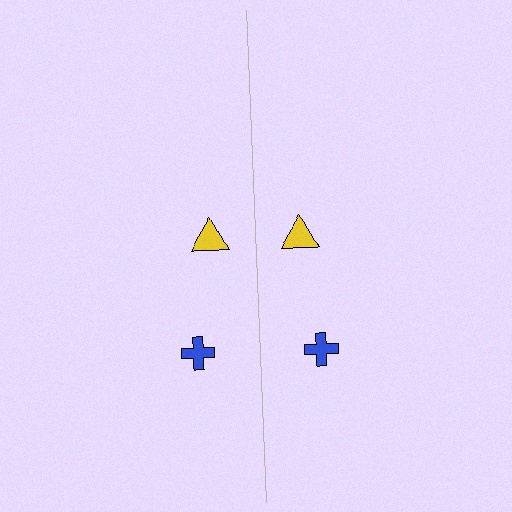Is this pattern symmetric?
Yes, this pattern has bilateral (reflection) symmetry.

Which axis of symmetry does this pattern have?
The pattern has a vertical axis of symmetry running through the center of the image.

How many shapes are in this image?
There are 4 shapes in this image.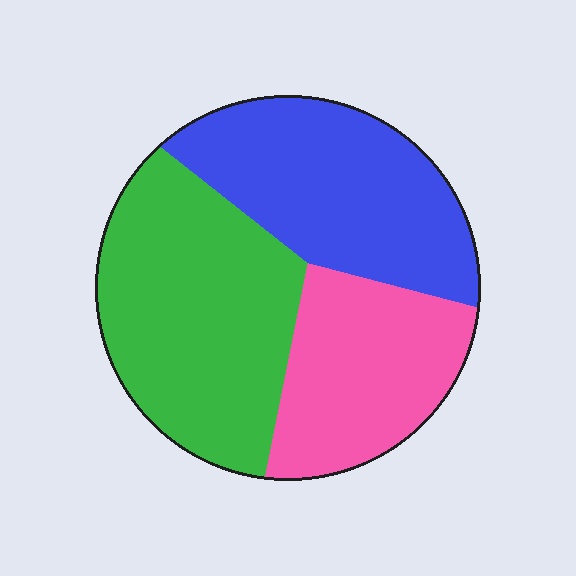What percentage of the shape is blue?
Blue takes up between a quarter and a half of the shape.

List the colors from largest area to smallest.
From largest to smallest: green, blue, pink.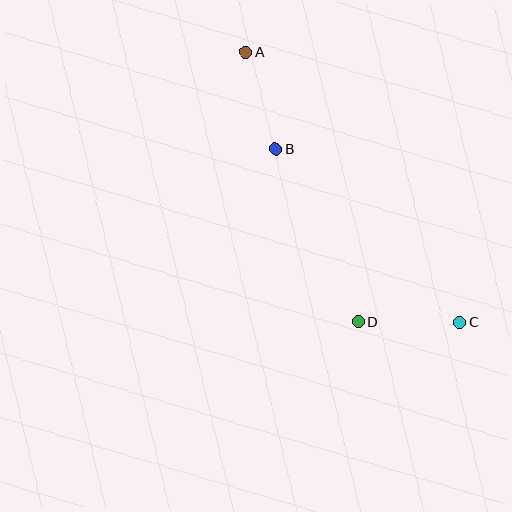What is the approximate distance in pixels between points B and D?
The distance between B and D is approximately 192 pixels.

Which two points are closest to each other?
Points A and B are closest to each other.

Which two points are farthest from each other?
Points A and C are farthest from each other.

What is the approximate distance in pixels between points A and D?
The distance between A and D is approximately 293 pixels.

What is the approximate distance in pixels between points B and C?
The distance between B and C is approximately 253 pixels.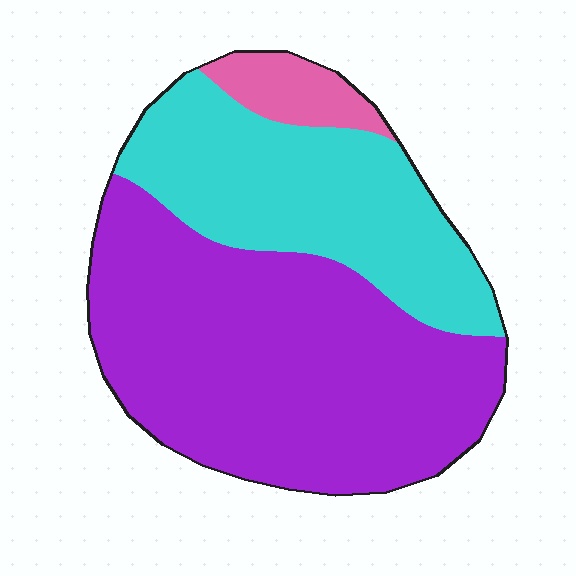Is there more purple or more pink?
Purple.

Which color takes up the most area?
Purple, at roughly 60%.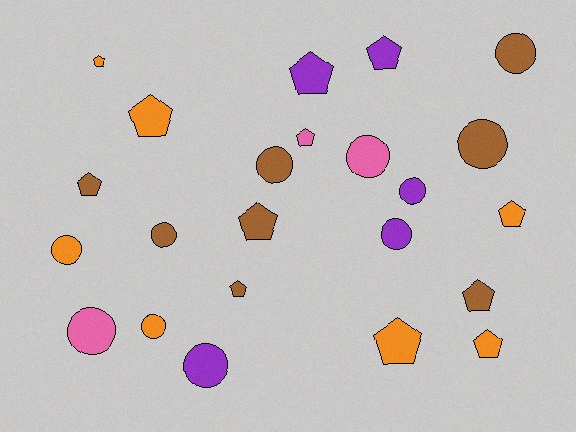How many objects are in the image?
There are 23 objects.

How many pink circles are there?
There are 2 pink circles.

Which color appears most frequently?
Brown, with 8 objects.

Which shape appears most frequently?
Pentagon, with 12 objects.